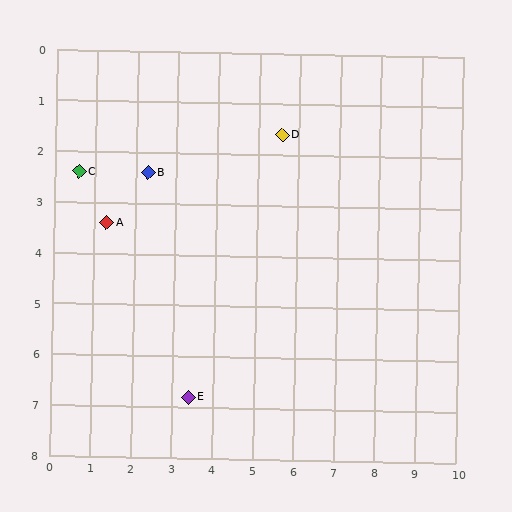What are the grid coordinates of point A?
Point A is at approximately (1.3, 3.4).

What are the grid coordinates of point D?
Point D is at approximately (5.6, 1.6).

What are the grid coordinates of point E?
Point E is at approximately (3.4, 6.8).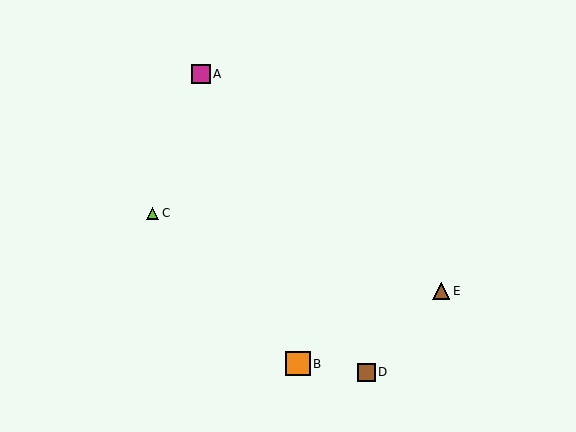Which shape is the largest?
The orange square (labeled B) is the largest.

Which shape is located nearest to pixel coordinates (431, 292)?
The brown triangle (labeled E) at (441, 291) is nearest to that location.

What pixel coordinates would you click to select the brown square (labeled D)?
Click at (367, 372) to select the brown square D.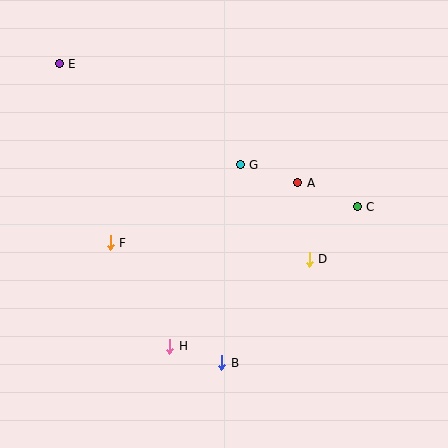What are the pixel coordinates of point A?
Point A is at (298, 183).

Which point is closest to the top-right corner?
Point C is closest to the top-right corner.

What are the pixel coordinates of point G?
Point G is at (240, 165).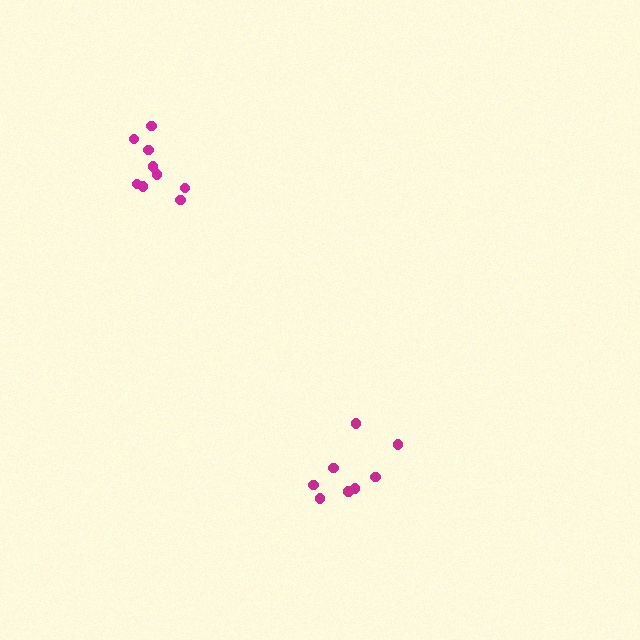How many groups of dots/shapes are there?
There are 2 groups.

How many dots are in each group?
Group 1: 9 dots, Group 2: 8 dots (17 total).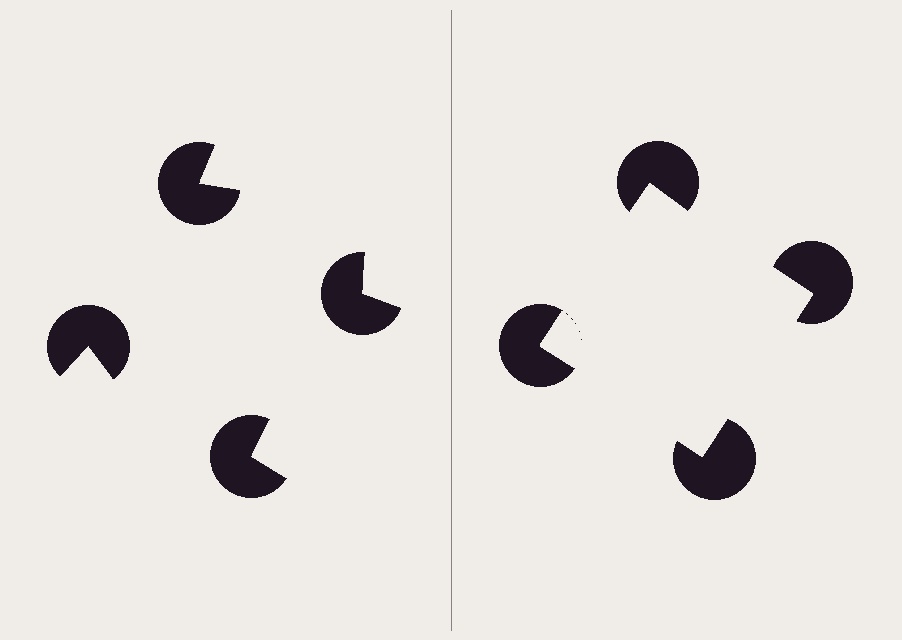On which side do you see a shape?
An illusory square appears on the right side. On the left side the wedge cuts are rotated, so no coherent shape forms.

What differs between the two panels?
The pac-man discs are positioned identically on both sides; only the wedge orientations differ. On the right they align to a square; on the left they are misaligned.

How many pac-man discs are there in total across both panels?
8 — 4 on each side.